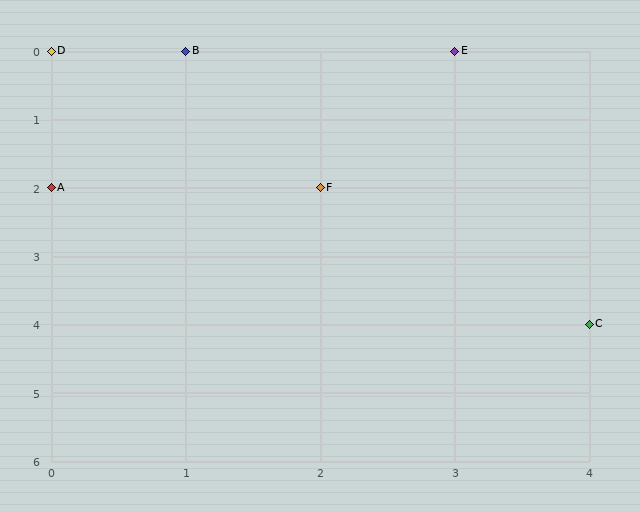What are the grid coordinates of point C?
Point C is at grid coordinates (4, 4).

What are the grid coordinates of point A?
Point A is at grid coordinates (0, 2).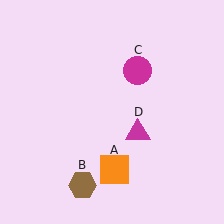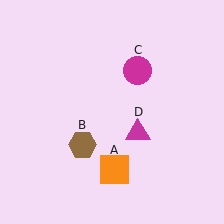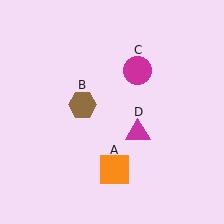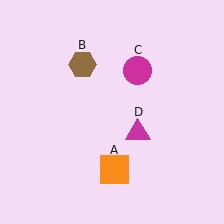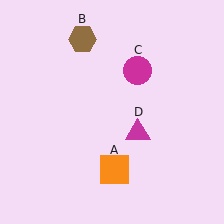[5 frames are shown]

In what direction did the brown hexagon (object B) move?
The brown hexagon (object B) moved up.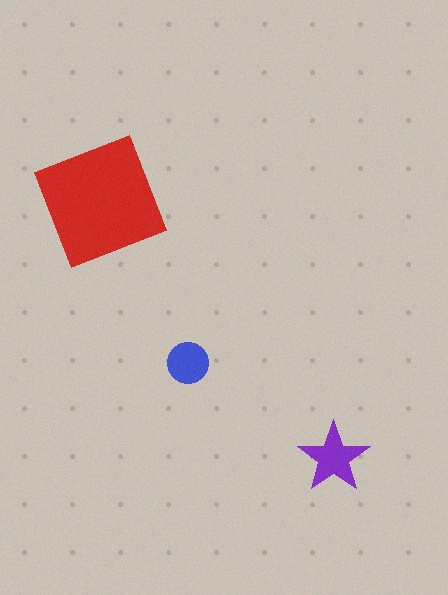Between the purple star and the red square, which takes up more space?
The red square.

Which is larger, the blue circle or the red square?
The red square.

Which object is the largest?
The red square.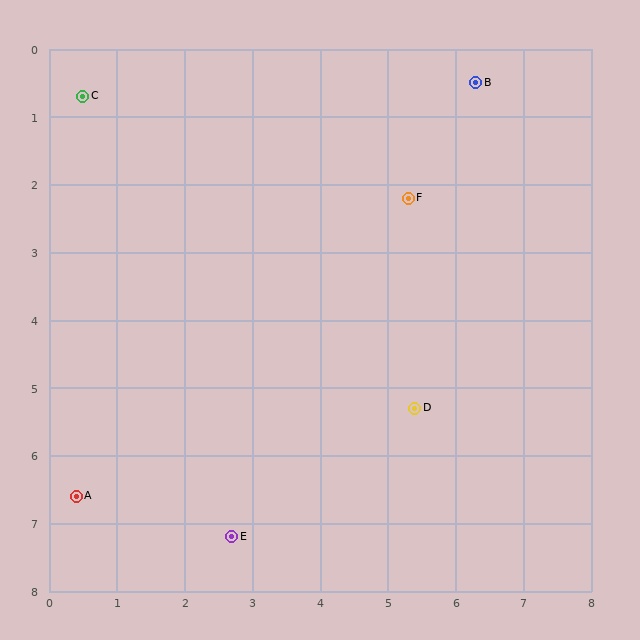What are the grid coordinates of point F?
Point F is at approximately (5.3, 2.2).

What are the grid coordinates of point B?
Point B is at approximately (6.3, 0.5).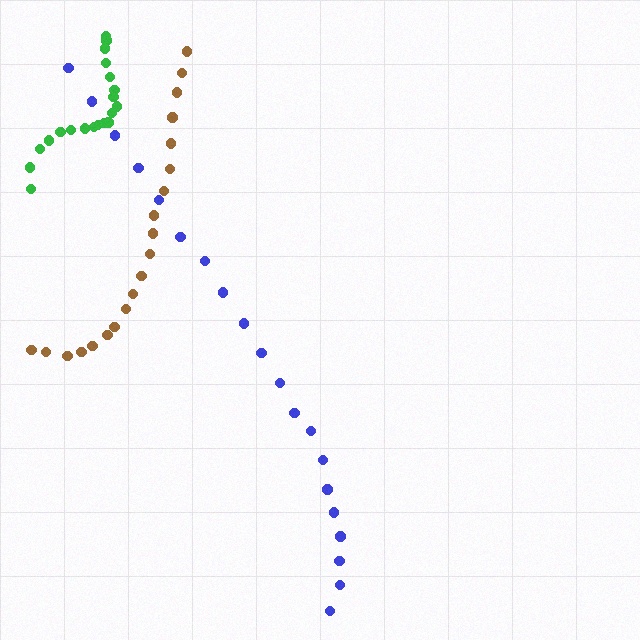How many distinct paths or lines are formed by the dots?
There are 3 distinct paths.